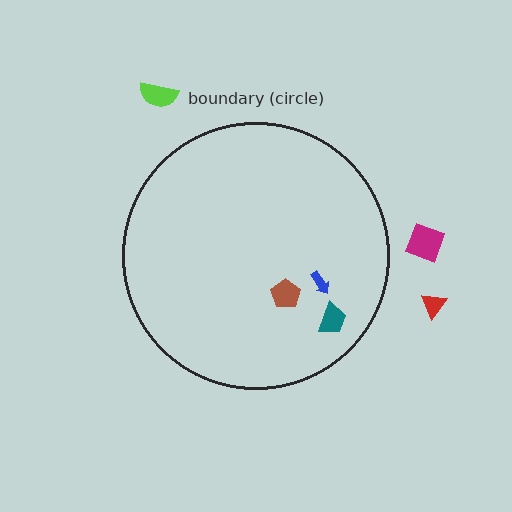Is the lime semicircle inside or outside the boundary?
Outside.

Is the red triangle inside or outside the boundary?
Outside.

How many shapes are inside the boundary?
3 inside, 3 outside.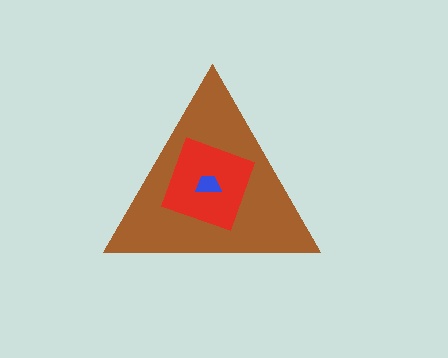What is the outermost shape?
The brown triangle.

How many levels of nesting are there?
3.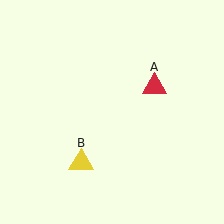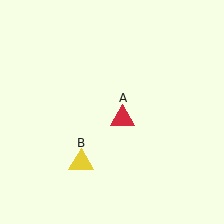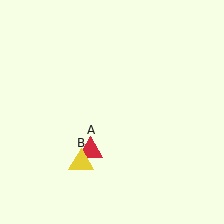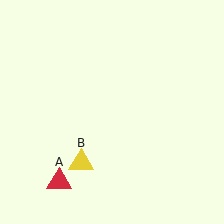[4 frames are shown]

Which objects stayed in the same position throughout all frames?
Yellow triangle (object B) remained stationary.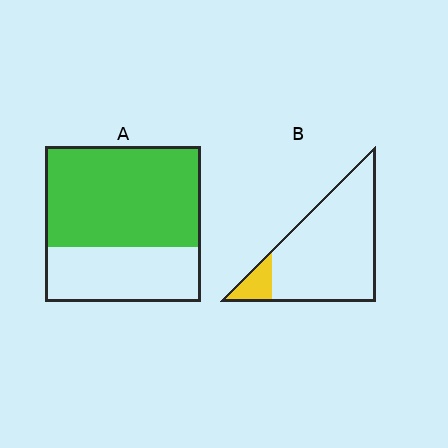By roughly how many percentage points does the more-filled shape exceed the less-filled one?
By roughly 55 percentage points (A over B).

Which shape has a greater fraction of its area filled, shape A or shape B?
Shape A.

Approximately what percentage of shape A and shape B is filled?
A is approximately 65% and B is approximately 10%.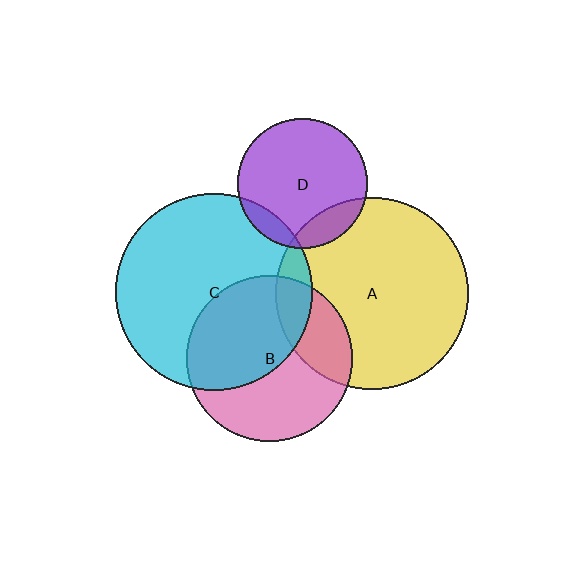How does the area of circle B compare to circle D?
Approximately 1.6 times.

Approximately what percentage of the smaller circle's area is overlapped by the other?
Approximately 50%.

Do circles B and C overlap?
Yes.